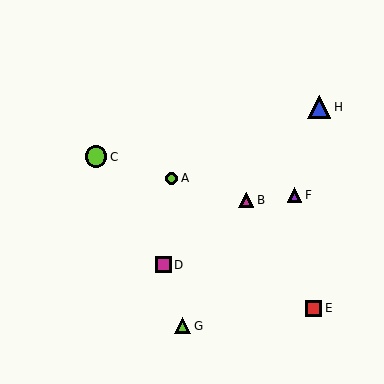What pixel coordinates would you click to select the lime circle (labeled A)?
Click at (171, 179) to select the lime circle A.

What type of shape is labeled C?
Shape C is a lime circle.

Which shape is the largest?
The blue triangle (labeled H) is the largest.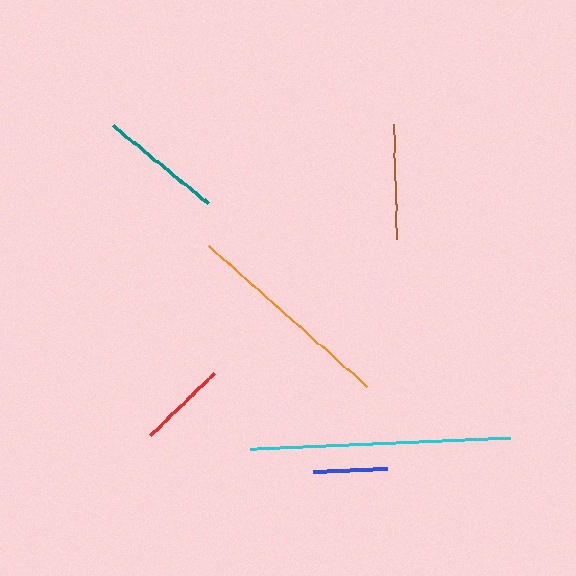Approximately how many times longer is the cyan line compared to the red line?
The cyan line is approximately 2.9 times the length of the red line.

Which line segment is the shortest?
The blue line is the shortest at approximately 74 pixels.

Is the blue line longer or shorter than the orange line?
The orange line is longer than the blue line.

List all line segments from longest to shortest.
From longest to shortest: cyan, orange, teal, brown, red, blue.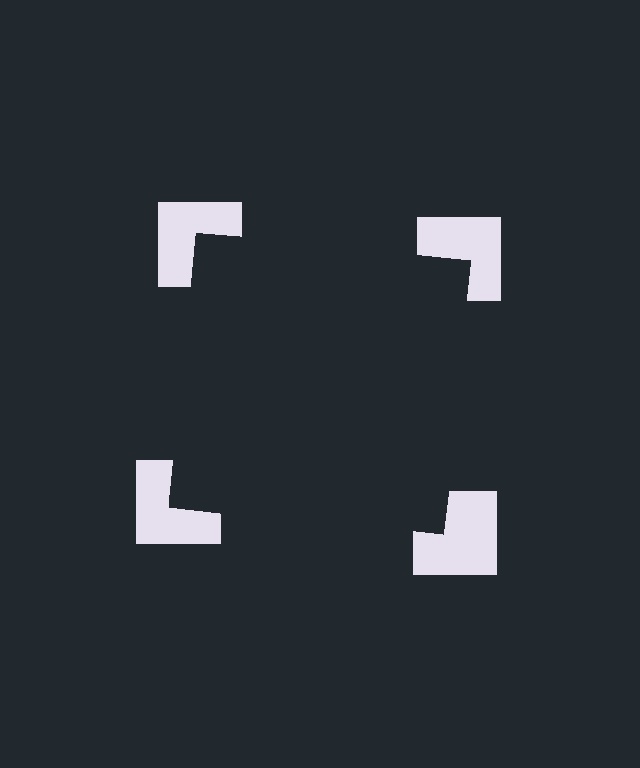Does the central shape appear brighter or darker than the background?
It typically appears slightly darker than the background, even though no actual brightness change is drawn.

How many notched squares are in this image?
There are 4 — one at each vertex of the illusory square.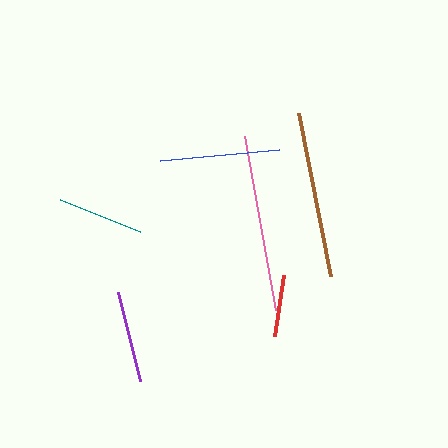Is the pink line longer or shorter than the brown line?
The pink line is longer than the brown line.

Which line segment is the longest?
The pink line is the longest at approximately 178 pixels.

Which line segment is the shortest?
The red line is the shortest at approximately 61 pixels.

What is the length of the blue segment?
The blue segment is approximately 119 pixels long.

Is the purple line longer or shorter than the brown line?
The brown line is longer than the purple line.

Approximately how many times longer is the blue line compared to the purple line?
The blue line is approximately 1.3 times the length of the purple line.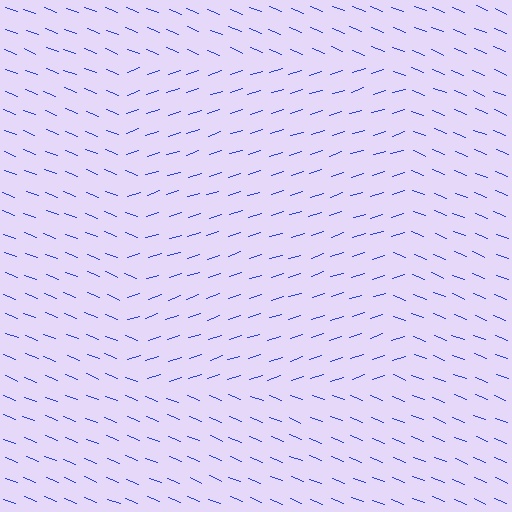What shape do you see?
I see a rectangle.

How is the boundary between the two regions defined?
The boundary is defined purely by a change in line orientation (approximately 39 degrees difference). All lines are the same color and thickness.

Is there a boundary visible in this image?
Yes, there is a texture boundary formed by a change in line orientation.